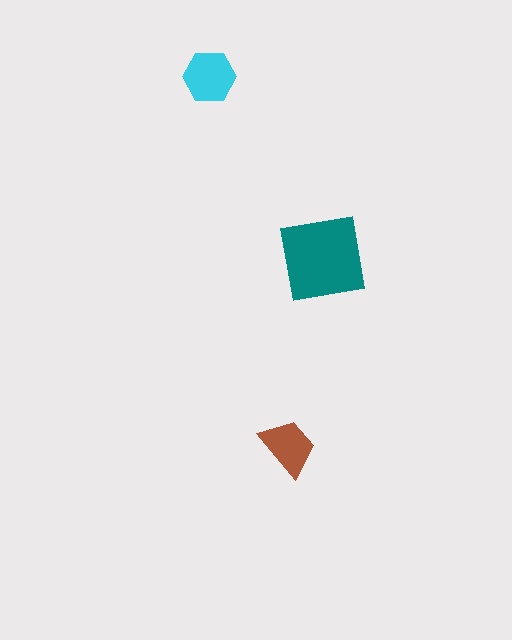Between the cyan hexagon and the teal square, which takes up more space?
The teal square.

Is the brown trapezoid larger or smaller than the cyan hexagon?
Smaller.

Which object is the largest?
The teal square.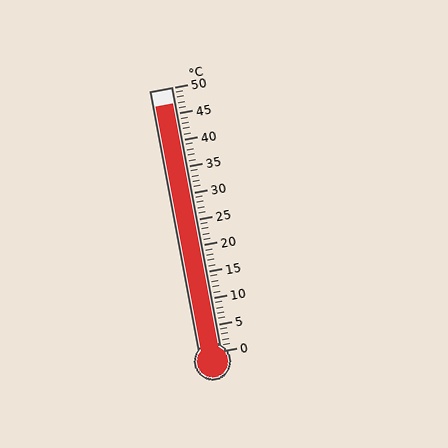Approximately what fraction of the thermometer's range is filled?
The thermometer is filled to approximately 95% of its range.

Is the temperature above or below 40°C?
The temperature is above 40°C.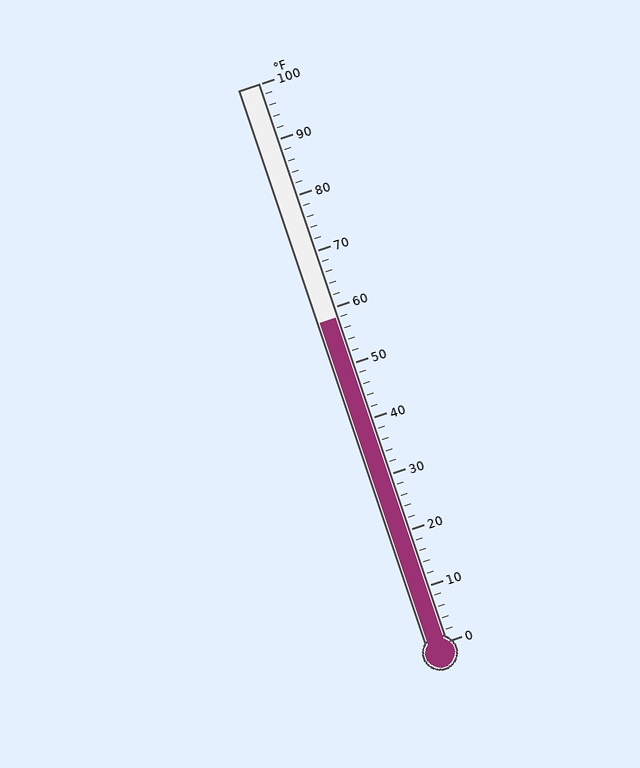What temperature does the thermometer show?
The thermometer shows approximately 58°F.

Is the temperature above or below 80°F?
The temperature is below 80°F.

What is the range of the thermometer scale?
The thermometer scale ranges from 0°F to 100°F.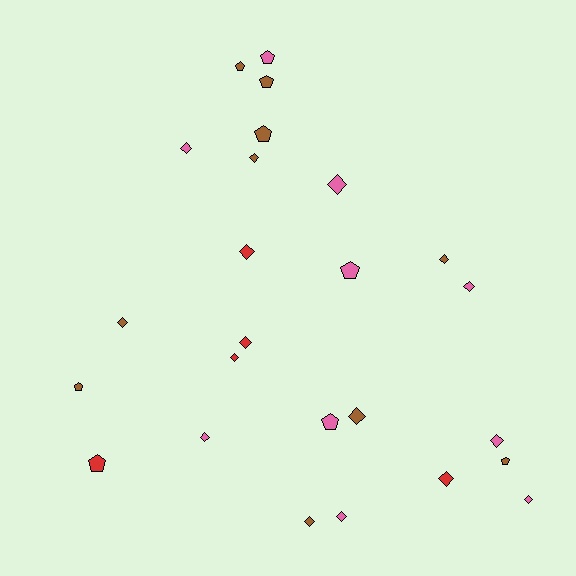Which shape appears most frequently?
Diamond, with 16 objects.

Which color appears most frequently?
Brown, with 10 objects.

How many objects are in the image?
There are 25 objects.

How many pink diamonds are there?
There are 7 pink diamonds.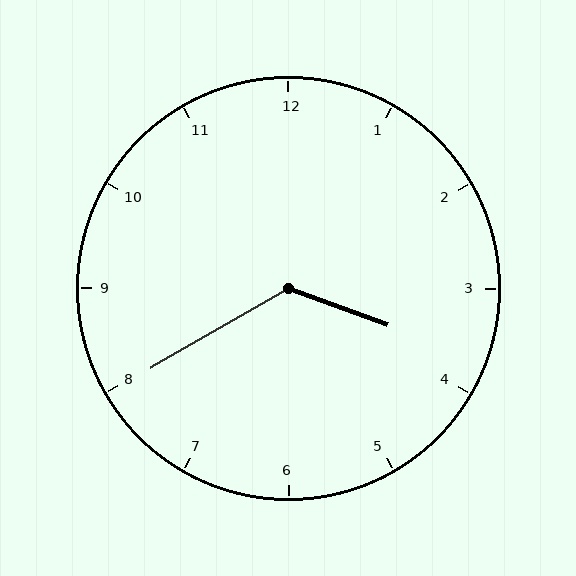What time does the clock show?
3:40.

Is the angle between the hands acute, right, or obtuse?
It is obtuse.